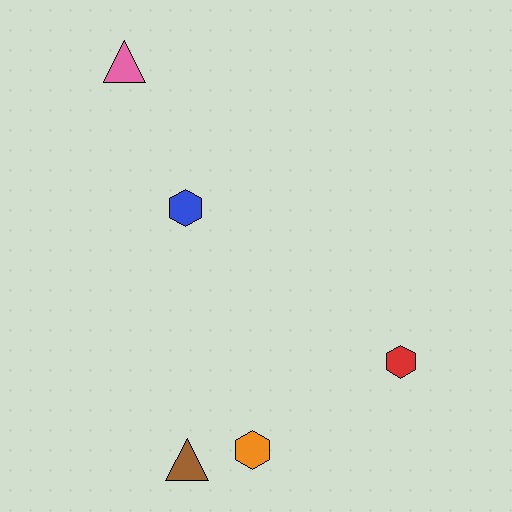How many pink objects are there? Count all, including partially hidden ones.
There is 1 pink object.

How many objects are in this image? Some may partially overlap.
There are 5 objects.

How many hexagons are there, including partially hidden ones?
There are 3 hexagons.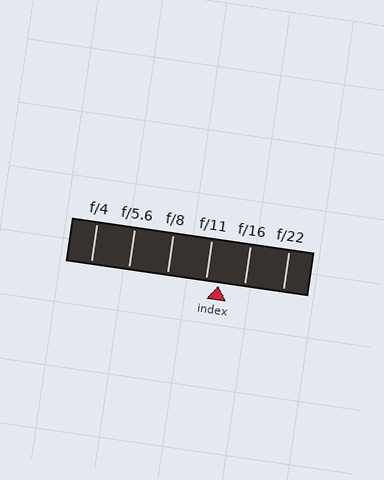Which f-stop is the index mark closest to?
The index mark is closest to f/11.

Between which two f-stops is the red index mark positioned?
The index mark is between f/11 and f/16.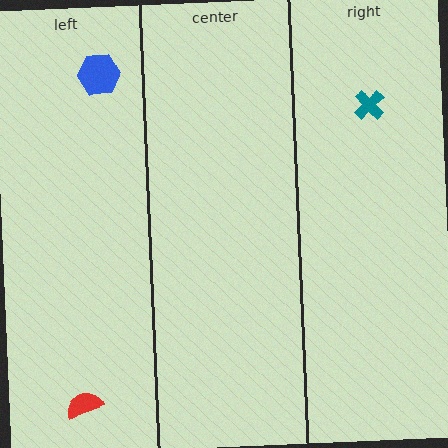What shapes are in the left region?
The blue hexagon, the red semicircle.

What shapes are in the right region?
The teal cross.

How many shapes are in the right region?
1.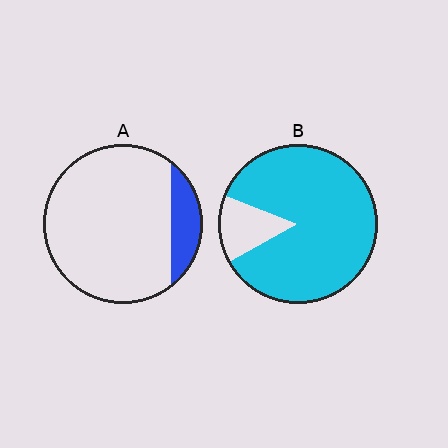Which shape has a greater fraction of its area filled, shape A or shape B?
Shape B.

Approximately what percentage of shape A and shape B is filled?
A is approximately 15% and B is approximately 85%.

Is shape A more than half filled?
No.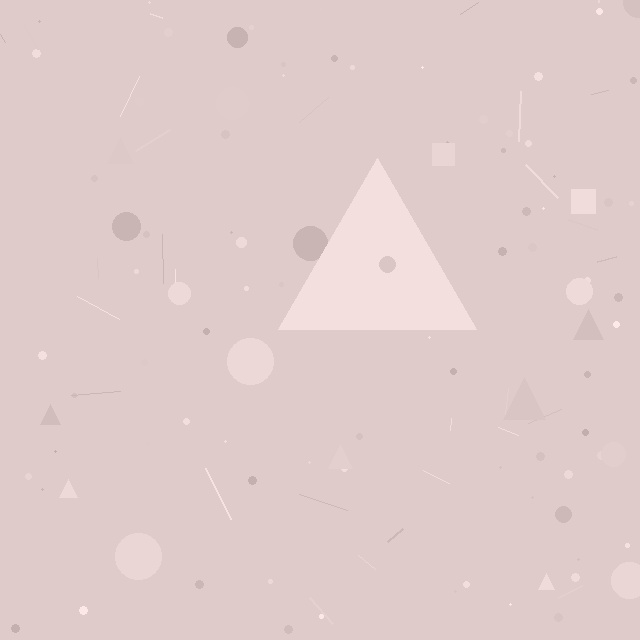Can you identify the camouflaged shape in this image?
The camouflaged shape is a triangle.